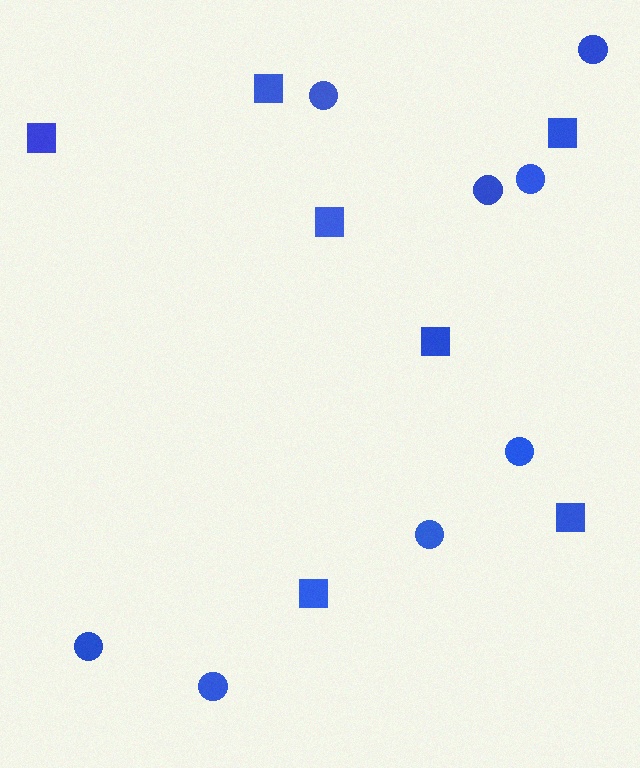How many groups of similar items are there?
There are 2 groups: one group of squares (7) and one group of circles (8).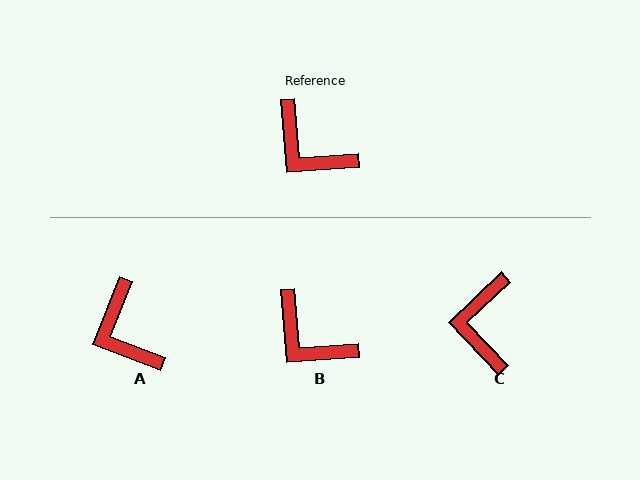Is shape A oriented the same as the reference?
No, it is off by about 26 degrees.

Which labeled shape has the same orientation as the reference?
B.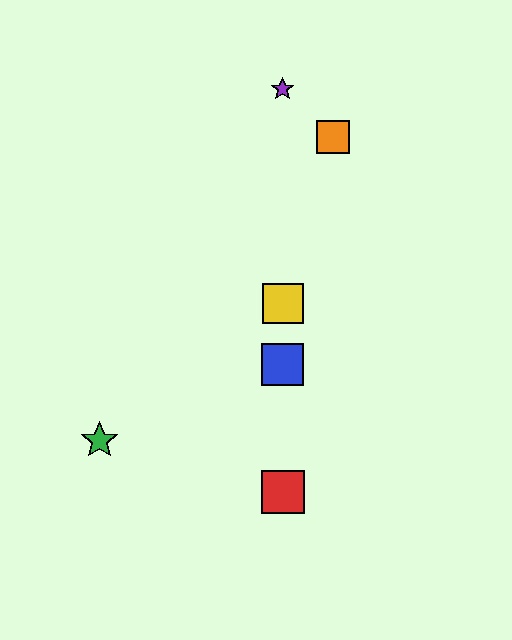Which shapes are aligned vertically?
The red square, the blue square, the yellow square, the purple star are aligned vertically.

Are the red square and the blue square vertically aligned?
Yes, both are at x≈283.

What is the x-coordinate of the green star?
The green star is at x≈100.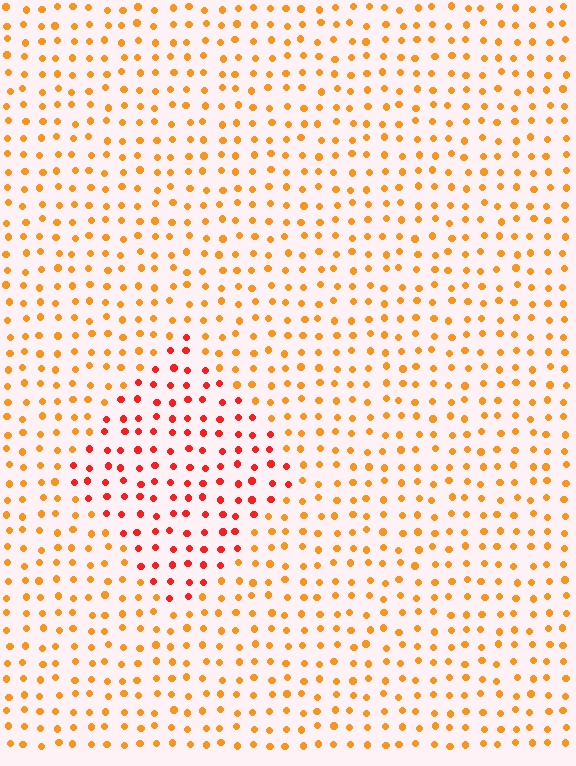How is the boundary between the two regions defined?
The boundary is defined purely by a slight shift in hue (about 34 degrees). Spacing, size, and orientation are identical on both sides.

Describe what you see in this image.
The image is filled with small orange elements in a uniform arrangement. A diamond-shaped region is visible where the elements are tinted to a slightly different hue, forming a subtle color boundary.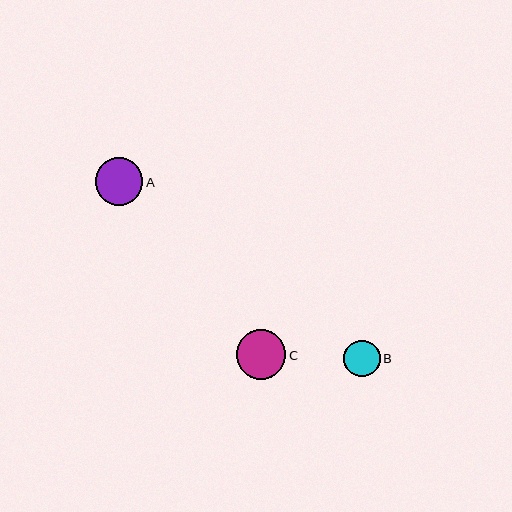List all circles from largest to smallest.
From largest to smallest: C, A, B.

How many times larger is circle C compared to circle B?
Circle C is approximately 1.4 times the size of circle B.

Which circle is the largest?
Circle C is the largest with a size of approximately 50 pixels.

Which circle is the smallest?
Circle B is the smallest with a size of approximately 37 pixels.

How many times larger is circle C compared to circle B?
Circle C is approximately 1.4 times the size of circle B.